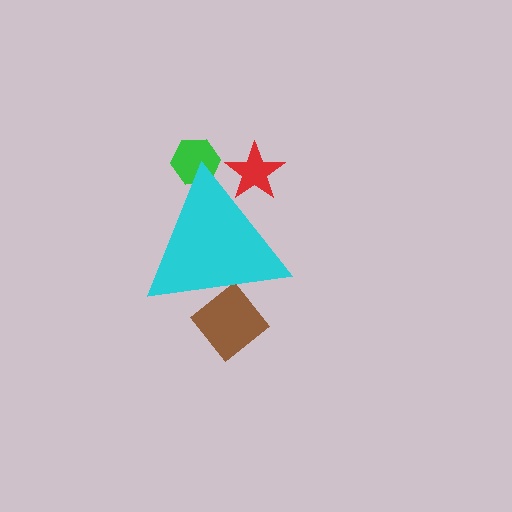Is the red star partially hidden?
Yes, the red star is partially hidden behind the cyan triangle.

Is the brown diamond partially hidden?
Yes, the brown diamond is partially hidden behind the cyan triangle.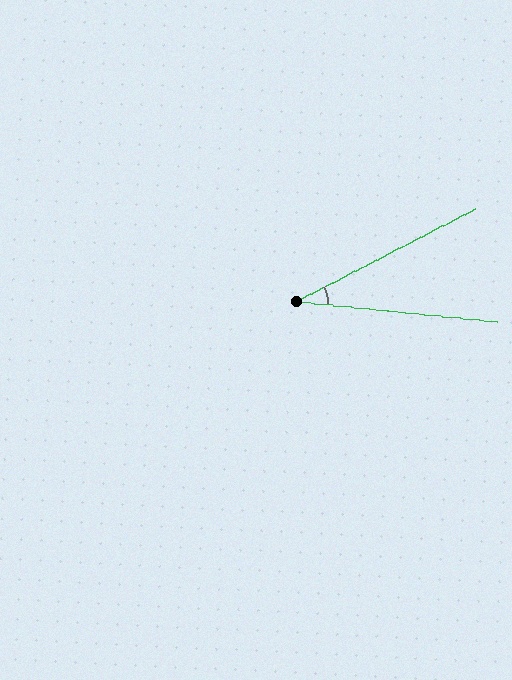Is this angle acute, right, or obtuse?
It is acute.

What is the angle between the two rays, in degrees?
Approximately 33 degrees.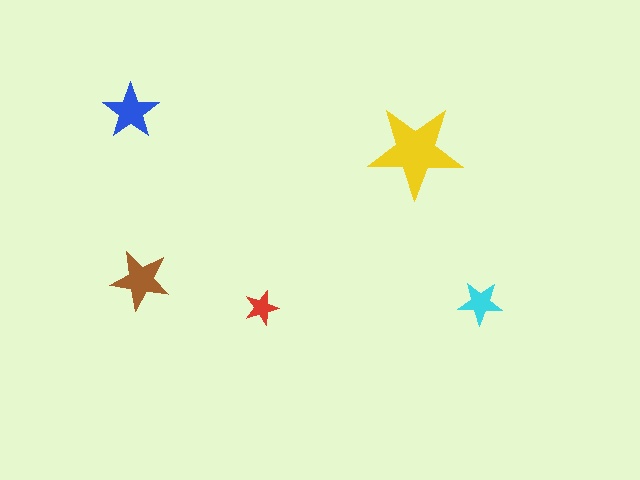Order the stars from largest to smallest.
the yellow one, the brown one, the blue one, the cyan one, the red one.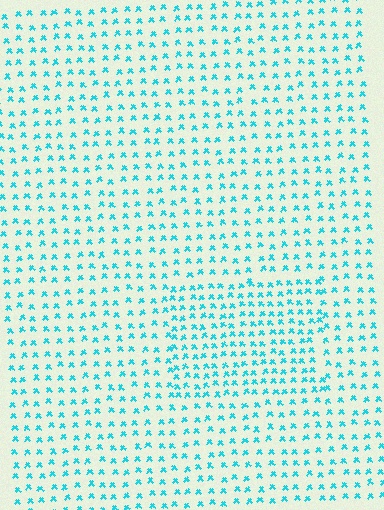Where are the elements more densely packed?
The elements are more densely packed inside the rectangle boundary.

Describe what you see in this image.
The image contains small cyan elements arranged at two different densities. A rectangle-shaped region is visible where the elements are more densely packed than the surrounding area.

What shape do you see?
I see a rectangle.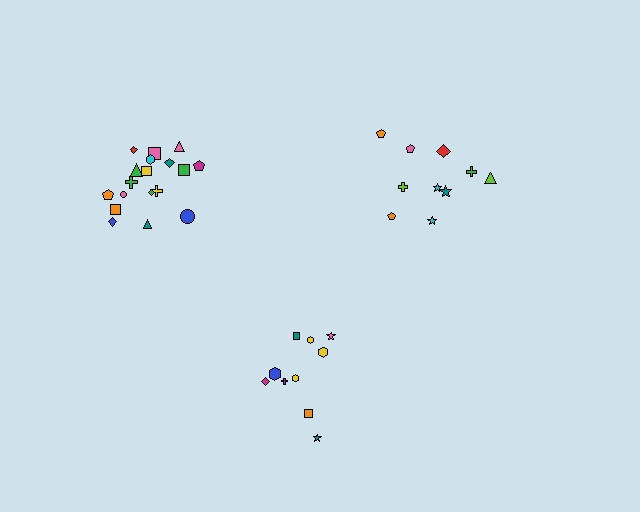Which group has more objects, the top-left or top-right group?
The top-left group.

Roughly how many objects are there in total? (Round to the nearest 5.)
Roughly 40 objects in total.